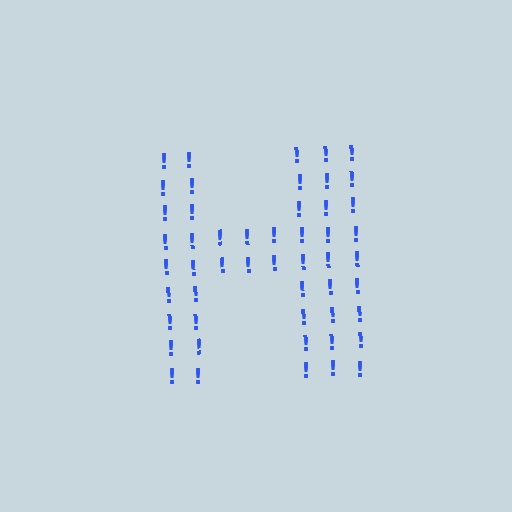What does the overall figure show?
The overall figure shows the letter H.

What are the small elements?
The small elements are exclamation marks.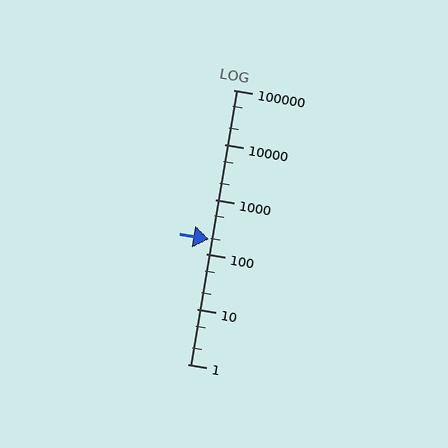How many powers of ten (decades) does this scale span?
The scale spans 5 decades, from 1 to 100000.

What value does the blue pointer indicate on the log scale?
The pointer indicates approximately 190.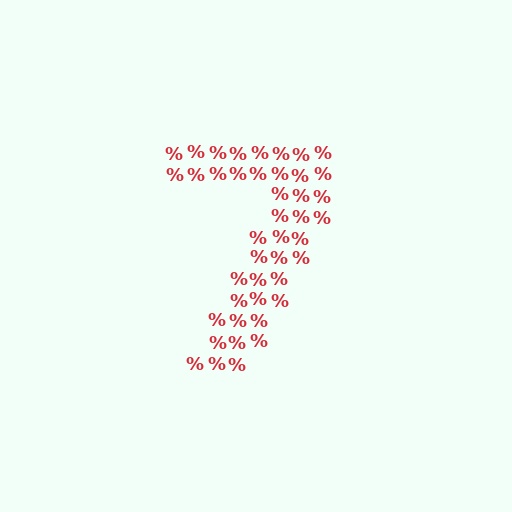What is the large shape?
The large shape is the digit 7.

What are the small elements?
The small elements are percent signs.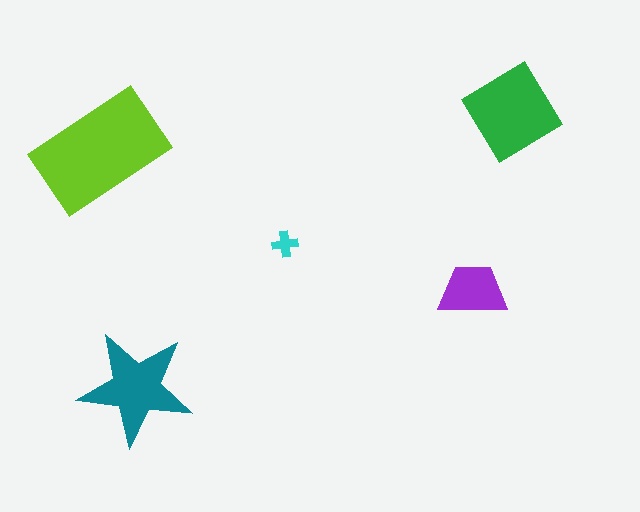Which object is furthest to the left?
The lime rectangle is leftmost.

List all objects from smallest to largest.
The cyan cross, the purple trapezoid, the teal star, the green diamond, the lime rectangle.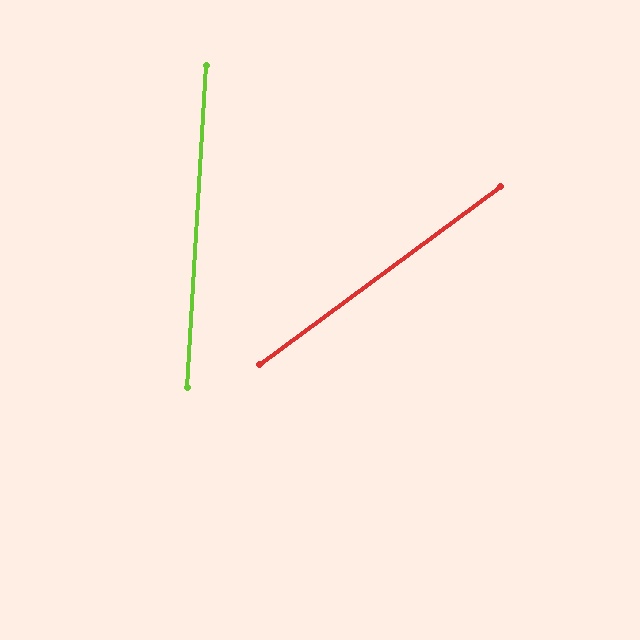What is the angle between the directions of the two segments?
Approximately 50 degrees.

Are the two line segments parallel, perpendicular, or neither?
Neither parallel nor perpendicular — they differ by about 50°.